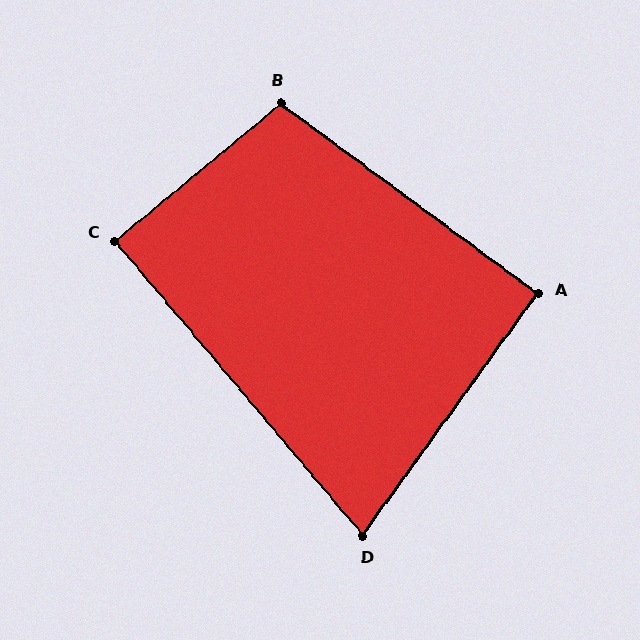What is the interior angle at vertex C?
Approximately 90 degrees (approximately right).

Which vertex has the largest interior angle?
B, at approximately 104 degrees.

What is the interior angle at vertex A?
Approximately 90 degrees (approximately right).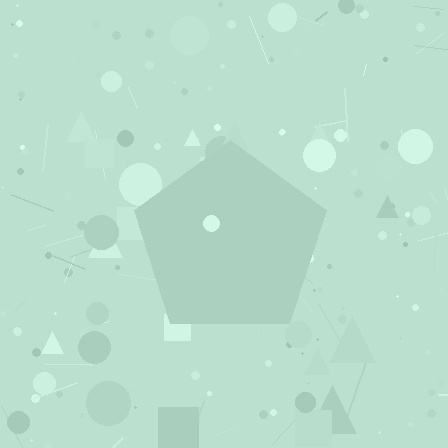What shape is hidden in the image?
A pentagon is hidden in the image.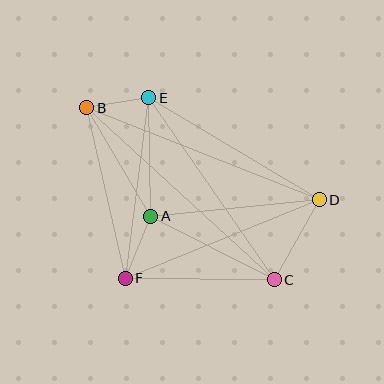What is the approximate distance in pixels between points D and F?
The distance between D and F is approximately 209 pixels.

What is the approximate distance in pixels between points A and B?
The distance between A and B is approximately 126 pixels.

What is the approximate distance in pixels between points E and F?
The distance between E and F is approximately 182 pixels.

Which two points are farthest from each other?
Points B and C are farthest from each other.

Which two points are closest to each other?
Points B and E are closest to each other.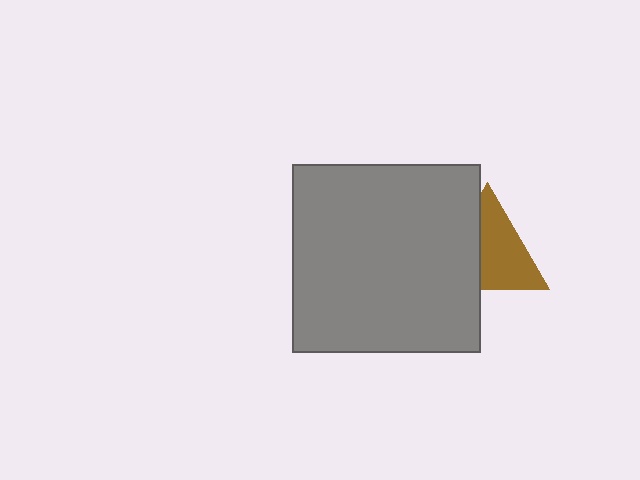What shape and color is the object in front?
The object in front is a gray square.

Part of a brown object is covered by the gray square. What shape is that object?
It is a triangle.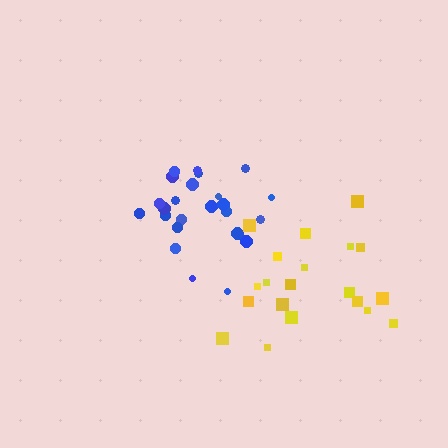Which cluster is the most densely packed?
Blue.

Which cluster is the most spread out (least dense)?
Yellow.